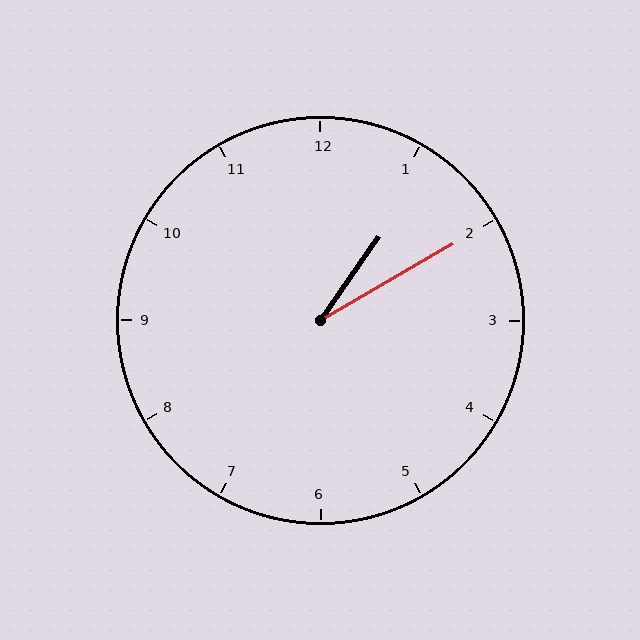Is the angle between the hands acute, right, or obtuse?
It is acute.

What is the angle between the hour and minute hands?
Approximately 25 degrees.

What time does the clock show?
1:10.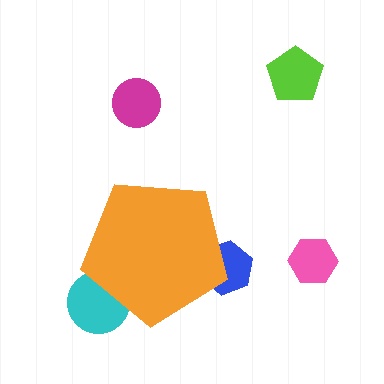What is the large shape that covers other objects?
An orange pentagon.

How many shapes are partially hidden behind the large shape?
2 shapes are partially hidden.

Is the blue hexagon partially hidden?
Yes, the blue hexagon is partially hidden behind the orange pentagon.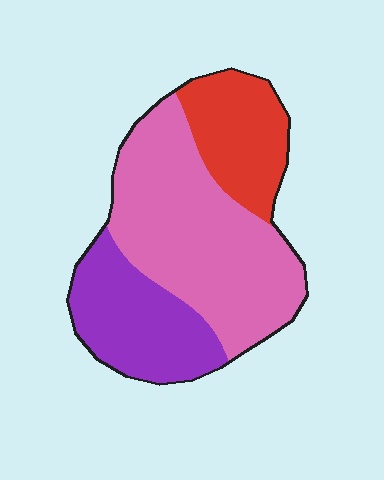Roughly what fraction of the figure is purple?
Purple covers roughly 25% of the figure.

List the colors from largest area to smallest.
From largest to smallest: pink, purple, red.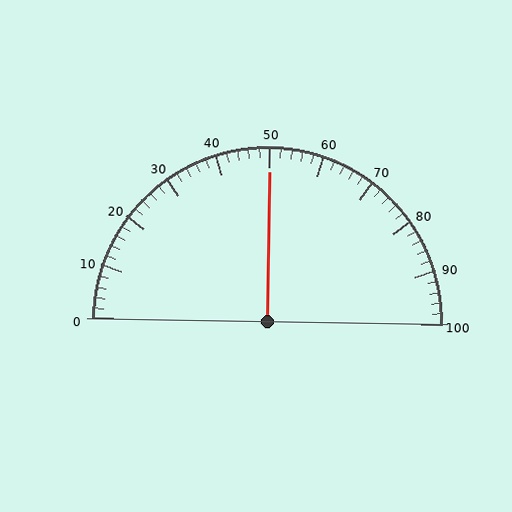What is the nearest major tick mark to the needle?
The nearest major tick mark is 50.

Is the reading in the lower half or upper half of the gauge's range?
The reading is in the upper half of the range (0 to 100).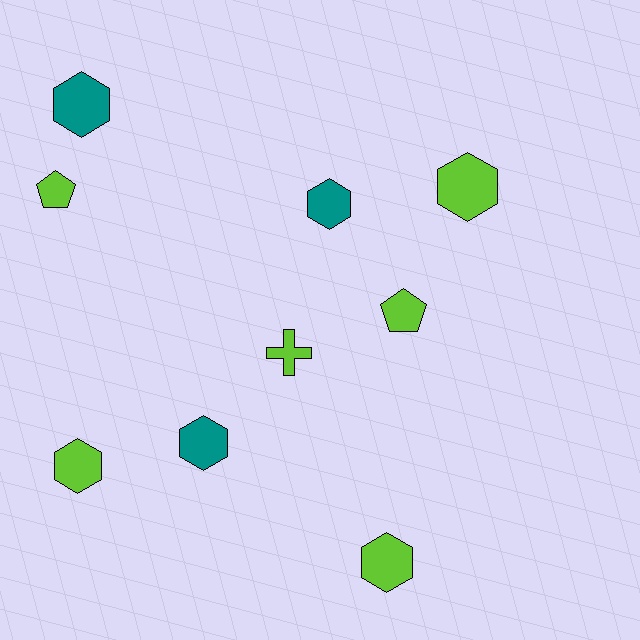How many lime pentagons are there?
There are 2 lime pentagons.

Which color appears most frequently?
Lime, with 6 objects.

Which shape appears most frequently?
Hexagon, with 6 objects.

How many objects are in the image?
There are 9 objects.